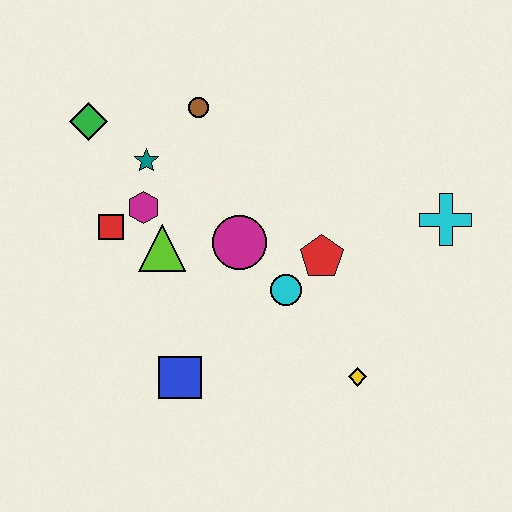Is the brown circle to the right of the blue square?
Yes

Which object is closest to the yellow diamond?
The cyan circle is closest to the yellow diamond.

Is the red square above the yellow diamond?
Yes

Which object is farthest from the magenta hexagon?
The cyan cross is farthest from the magenta hexagon.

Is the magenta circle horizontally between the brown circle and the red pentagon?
Yes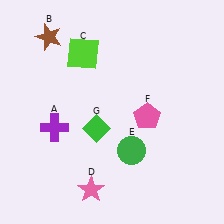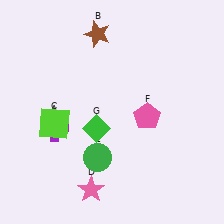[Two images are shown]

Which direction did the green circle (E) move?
The green circle (E) moved left.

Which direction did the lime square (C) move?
The lime square (C) moved down.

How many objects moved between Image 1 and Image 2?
3 objects moved between the two images.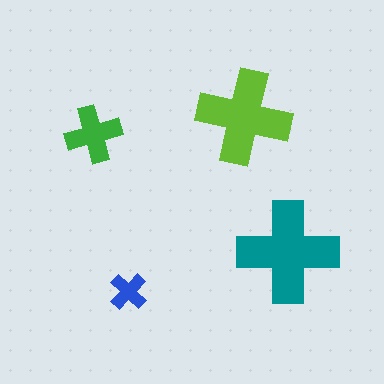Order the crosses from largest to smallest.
the teal one, the lime one, the green one, the blue one.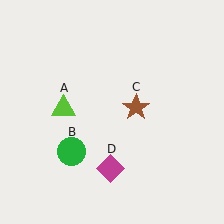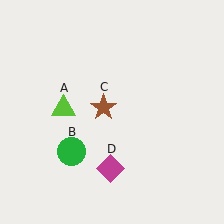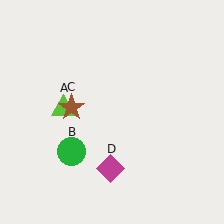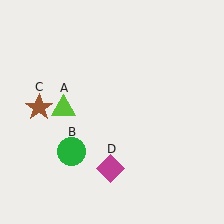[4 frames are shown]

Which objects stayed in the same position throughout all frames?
Lime triangle (object A) and green circle (object B) and magenta diamond (object D) remained stationary.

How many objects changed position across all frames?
1 object changed position: brown star (object C).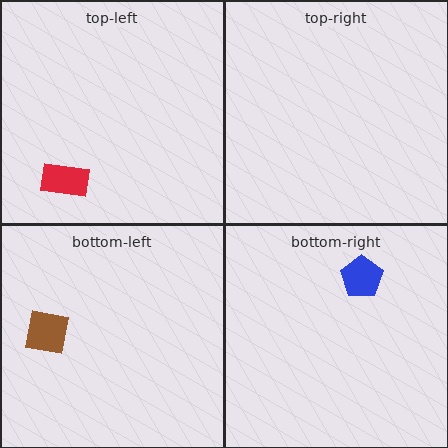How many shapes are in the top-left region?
1.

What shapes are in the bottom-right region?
The blue pentagon.